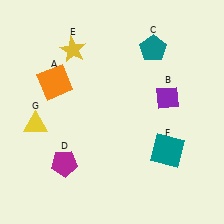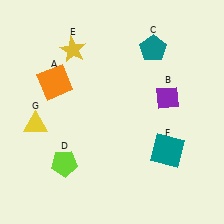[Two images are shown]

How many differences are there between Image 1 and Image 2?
There is 1 difference between the two images.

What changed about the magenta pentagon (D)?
In Image 1, D is magenta. In Image 2, it changed to lime.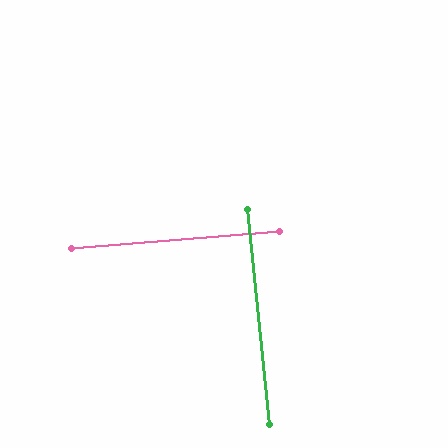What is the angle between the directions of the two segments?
Approximately 89 degrees.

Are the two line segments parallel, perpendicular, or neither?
Perpendicular — they meet at approximately 89°.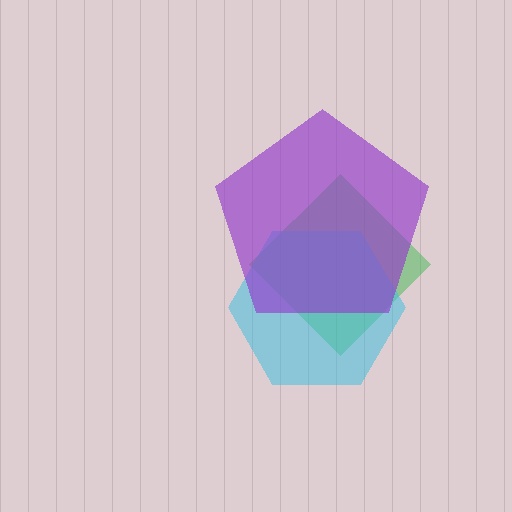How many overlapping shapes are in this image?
There are 3 overlapping shapes in the image.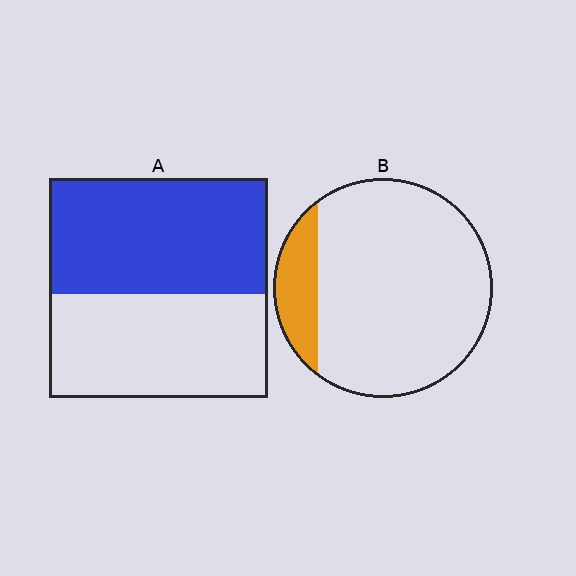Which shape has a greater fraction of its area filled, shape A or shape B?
Shape A.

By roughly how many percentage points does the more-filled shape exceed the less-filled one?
By roughly 40 percentage points (A over B).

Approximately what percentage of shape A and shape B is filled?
A is approximately 55% and B is approximately 15%.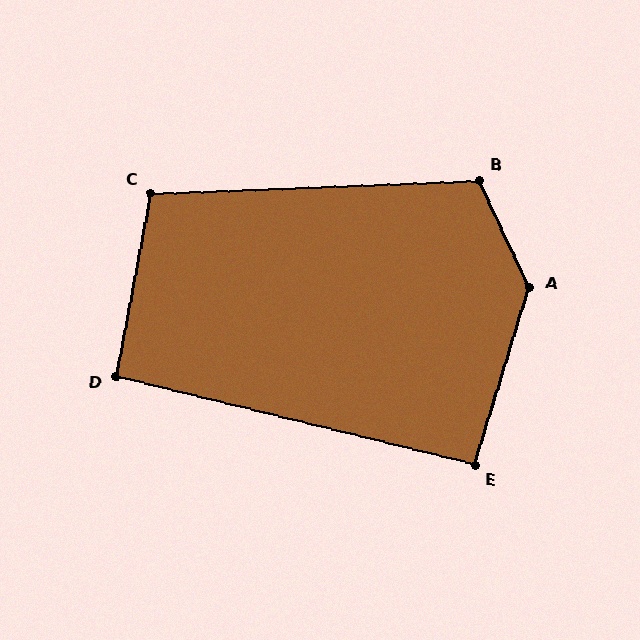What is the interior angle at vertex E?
Approximately 93 degrees (approximately right).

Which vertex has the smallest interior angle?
D, at approximately 93 degrees.